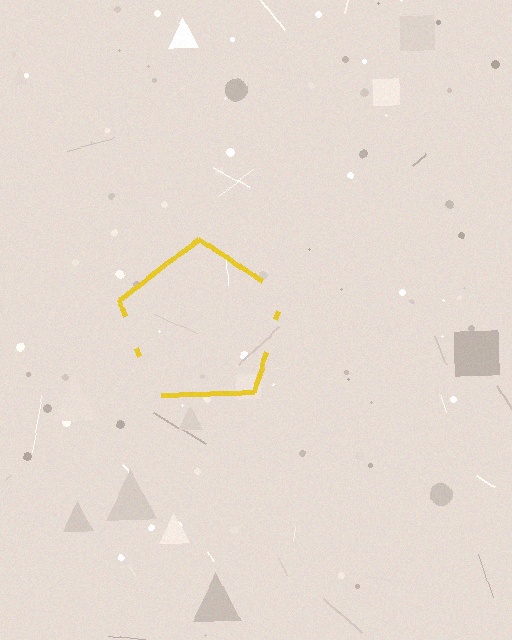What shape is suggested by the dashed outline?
The dashed outline suggests a pentagon.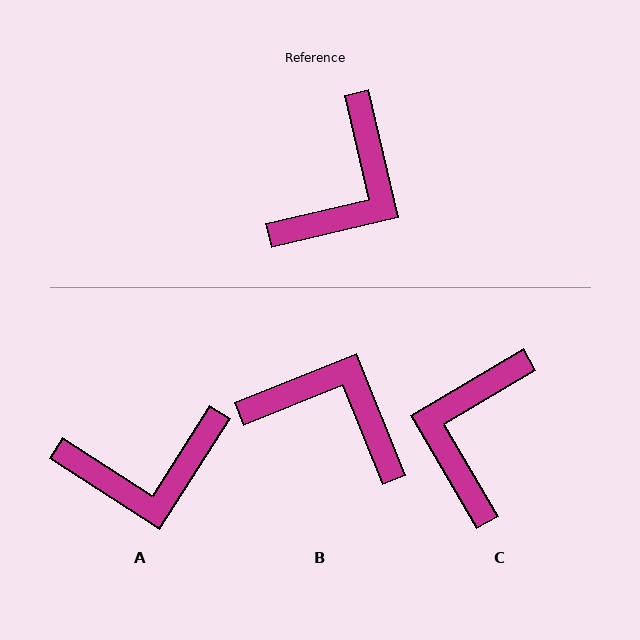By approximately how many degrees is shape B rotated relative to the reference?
Approximately 99 degrees counter-clockwise.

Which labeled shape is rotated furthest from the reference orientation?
C, about 163 degrees away.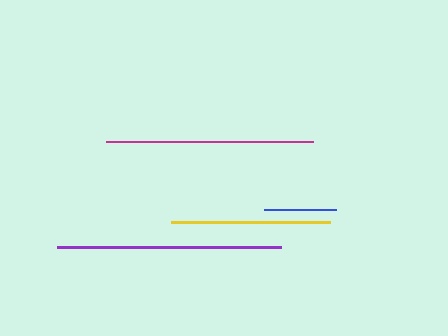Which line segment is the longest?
The purple line is the longest at approximately 224 pixels.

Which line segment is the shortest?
The blue line is the shortest at approximately 72 pixels.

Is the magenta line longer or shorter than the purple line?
The purple line is longer than the magenta line.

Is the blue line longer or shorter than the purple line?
The purple line is longer than the blue line.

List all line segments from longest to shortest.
From longest to shortest: purple, magenta, yellow, blue.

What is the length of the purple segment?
The purple segment is approximately 224 pixels long.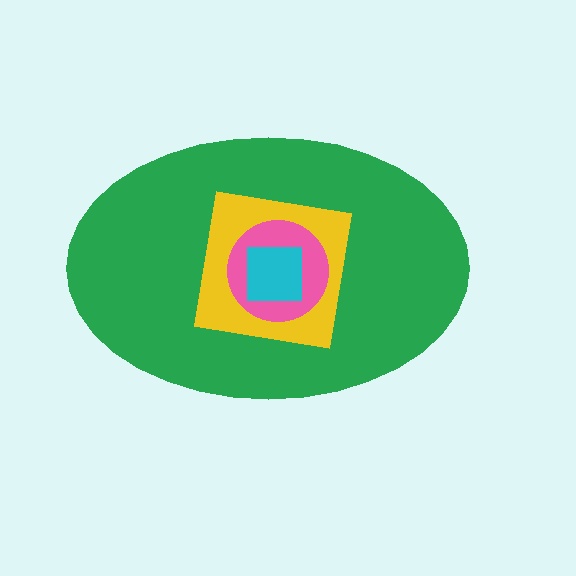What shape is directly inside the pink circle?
The cyan square.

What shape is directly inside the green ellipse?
The yellow square.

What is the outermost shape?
The green ellipse.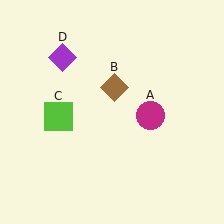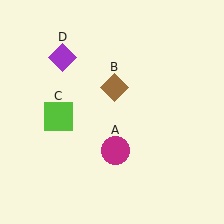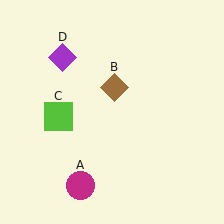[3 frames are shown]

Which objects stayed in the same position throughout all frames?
Brown diamond (object B) and lime square (object C) and purple diamond (object D) remained stationary.